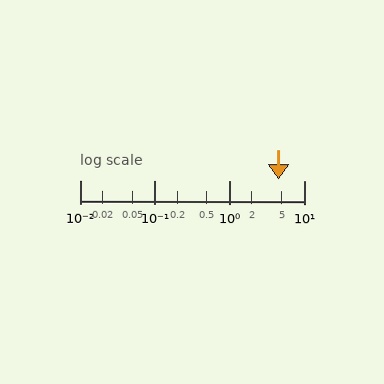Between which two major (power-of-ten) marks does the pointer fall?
The pointer is between 1 and 10.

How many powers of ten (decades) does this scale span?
The scale spans 3 decades, from 0.01 to 10.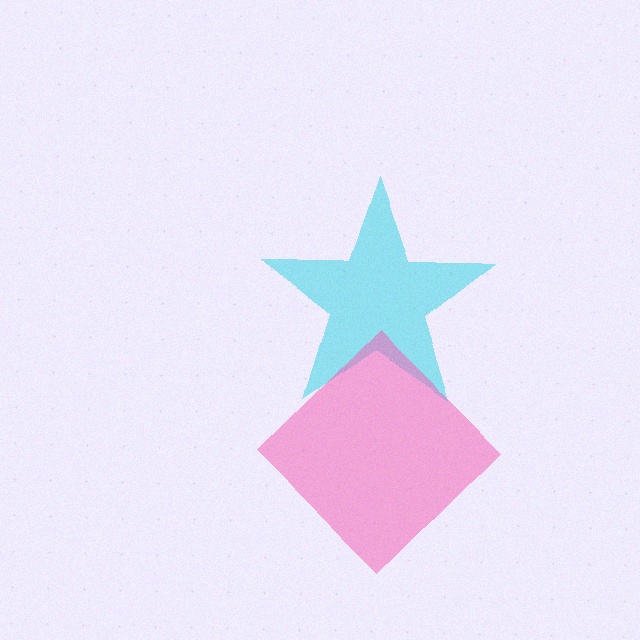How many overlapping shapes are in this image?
There are 2 overlapping shapes in the image.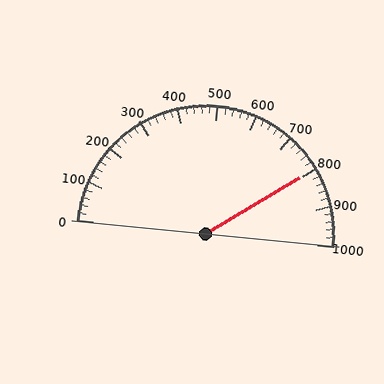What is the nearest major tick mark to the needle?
The nearest major tick mark is 800.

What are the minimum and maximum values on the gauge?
The gauge ranges from 0 to 1000.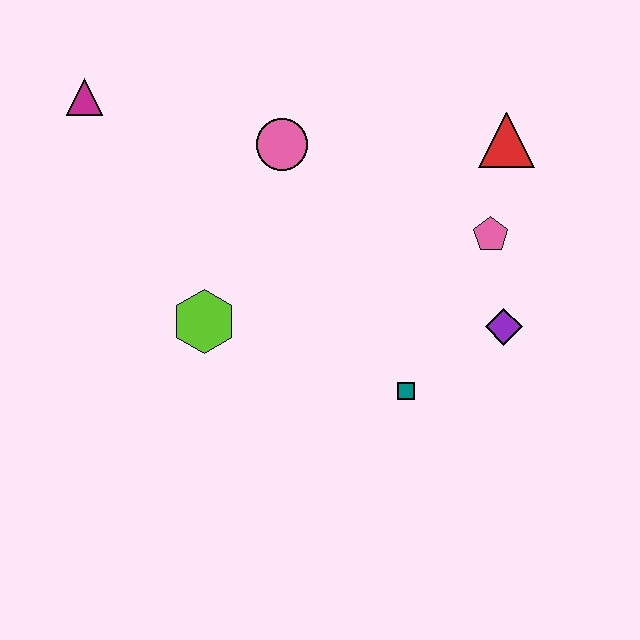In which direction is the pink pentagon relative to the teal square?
The pink pentagon is above the teal square.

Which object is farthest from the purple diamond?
The magenta triangle is farthest from the purple diamond.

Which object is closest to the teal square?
The purple diamond is closest to the teal square.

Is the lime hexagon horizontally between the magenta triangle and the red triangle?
Yes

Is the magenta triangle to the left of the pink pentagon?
Yes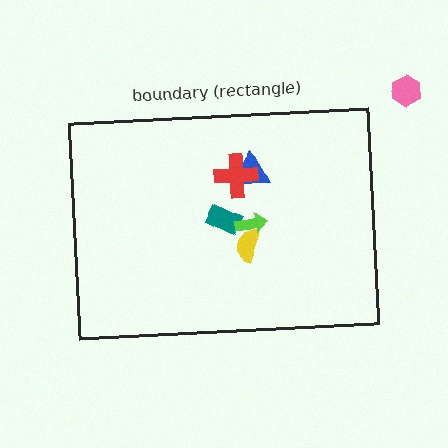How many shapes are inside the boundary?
5 inside, 1 outside.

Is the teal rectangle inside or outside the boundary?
Inside.